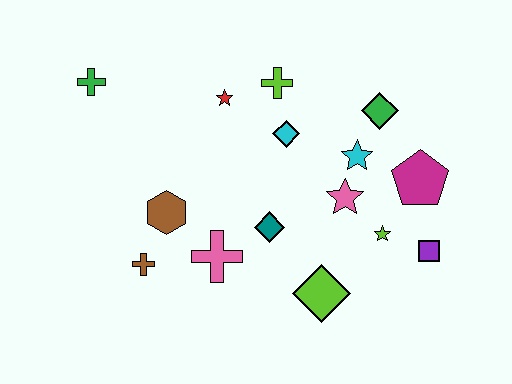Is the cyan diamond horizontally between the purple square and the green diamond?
No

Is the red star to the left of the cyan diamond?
Yes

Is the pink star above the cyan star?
No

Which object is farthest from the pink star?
The green cross is farthest from the pink star.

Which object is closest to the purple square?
The lime star is closest to the purple square.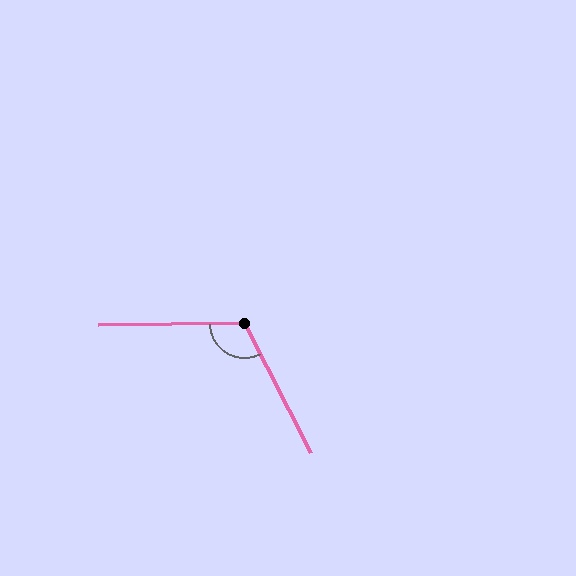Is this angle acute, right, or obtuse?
It is obtuse.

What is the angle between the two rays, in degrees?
Approximately 116 degrees.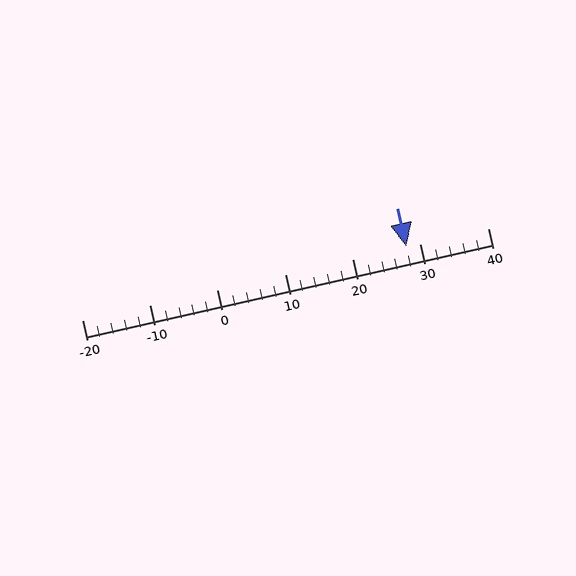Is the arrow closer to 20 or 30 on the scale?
The arrow is closer to 30.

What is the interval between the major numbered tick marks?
The major tick marks are spaced 10 units apart.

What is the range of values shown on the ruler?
The ruler shows values from -20 to 40.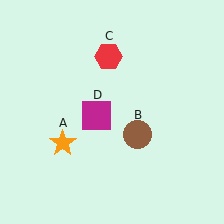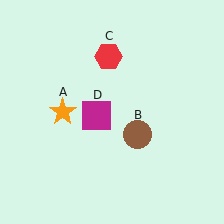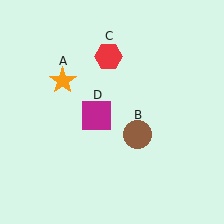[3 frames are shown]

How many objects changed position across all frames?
1 object changed position: orange star (object A).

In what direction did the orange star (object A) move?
The orange star (object A) moved up.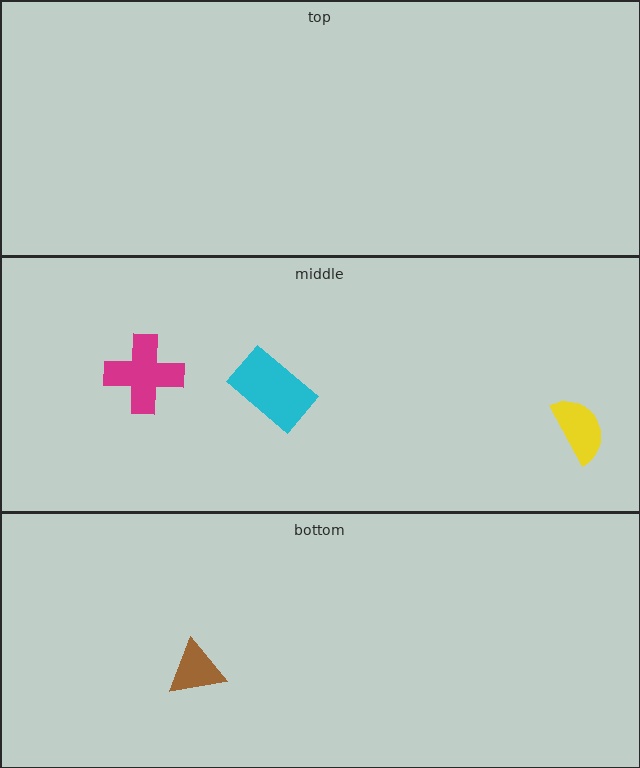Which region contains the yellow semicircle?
The middle region.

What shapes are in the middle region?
The magenta cross, the cyan rectangle, the yellow semicircle.